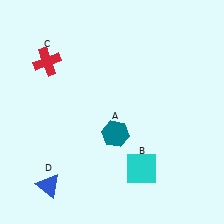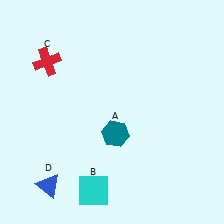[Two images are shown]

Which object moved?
The cyan square (B) moved left.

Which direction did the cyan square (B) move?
The cyan square (B) moved left.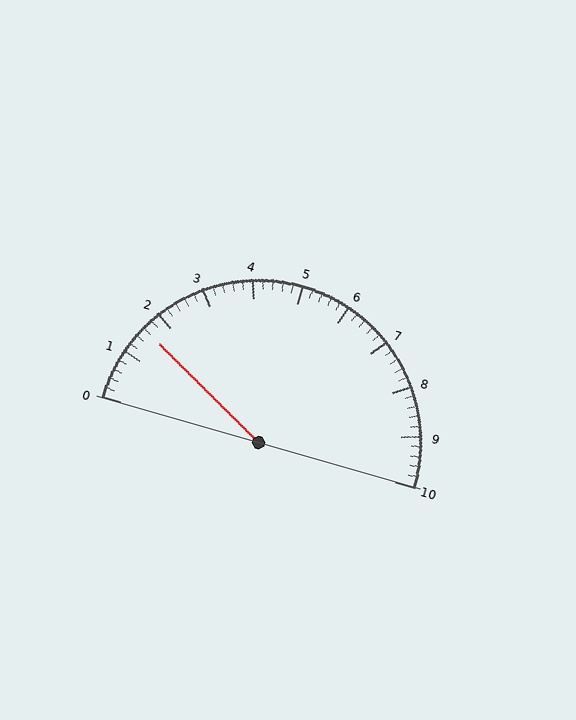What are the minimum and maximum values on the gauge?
The gauge ranges from 0 to 10.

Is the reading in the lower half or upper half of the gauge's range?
The reading is in the lower half of the range (0 to 10).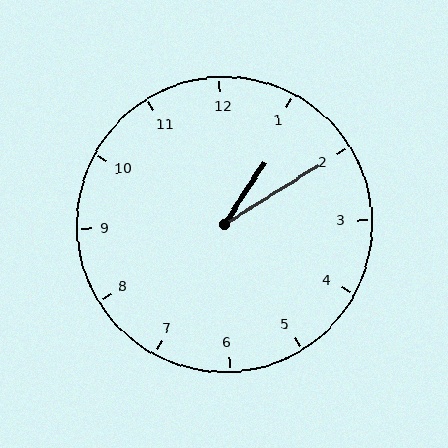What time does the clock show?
1:10.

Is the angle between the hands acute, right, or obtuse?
It is acute.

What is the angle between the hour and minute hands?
Approximately 25 degrees.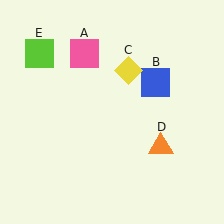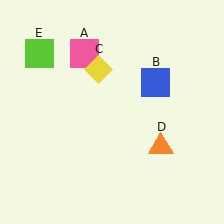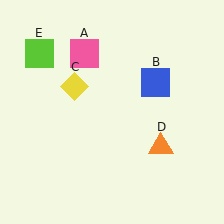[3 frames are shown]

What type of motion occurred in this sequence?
The yellow diamond (object C) rotated counterclockwise around the center of the scene.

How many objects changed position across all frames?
1 object changed position: yellow diamond (object C).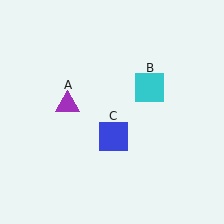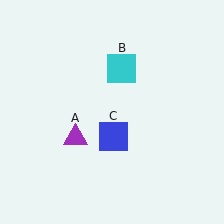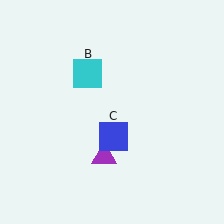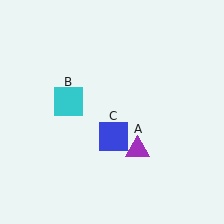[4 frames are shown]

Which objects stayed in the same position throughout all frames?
Blue square (object C) remained stationary.